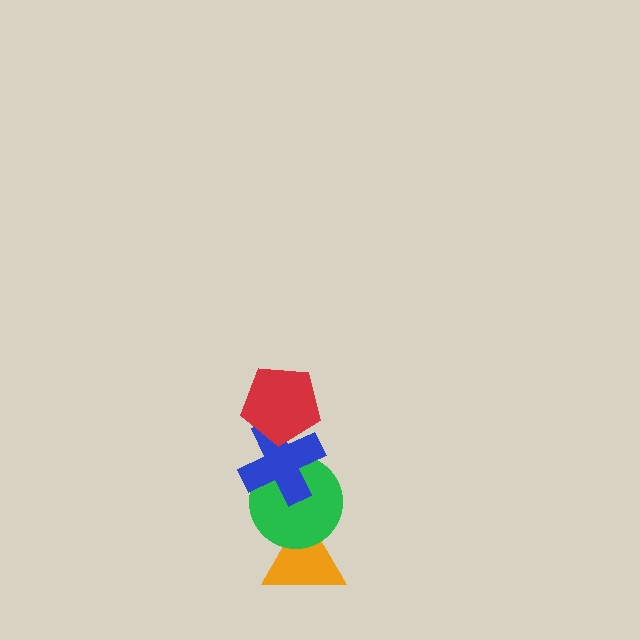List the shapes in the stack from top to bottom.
From top to bottom: the red pentagon, the blue cross, the green circle, the orange triangle.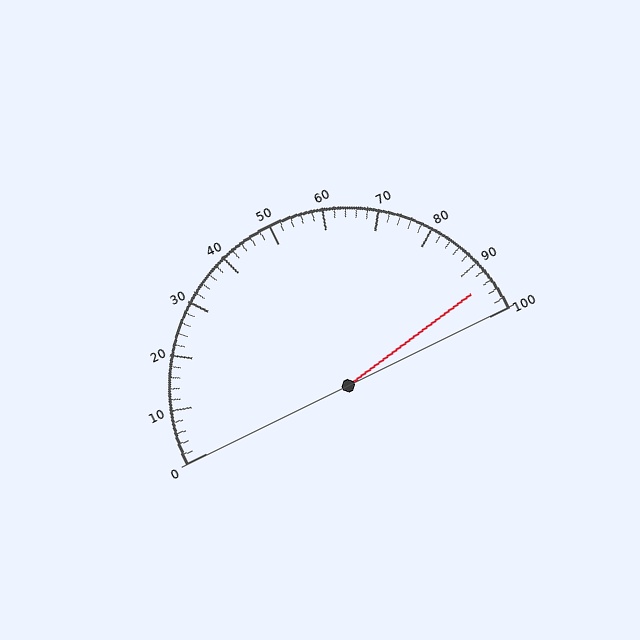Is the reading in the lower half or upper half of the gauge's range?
The reading is in the upper half of the range (0 to 100).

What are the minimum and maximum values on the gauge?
The gauge ranges from 0 to 100.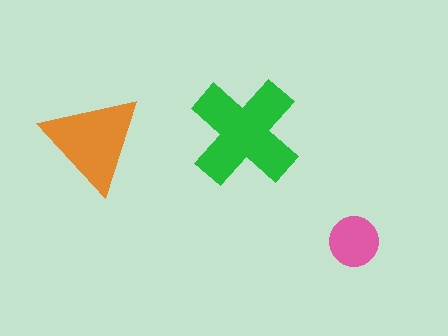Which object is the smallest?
The pink circle.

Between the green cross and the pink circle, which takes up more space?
The green cross.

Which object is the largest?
The green cross.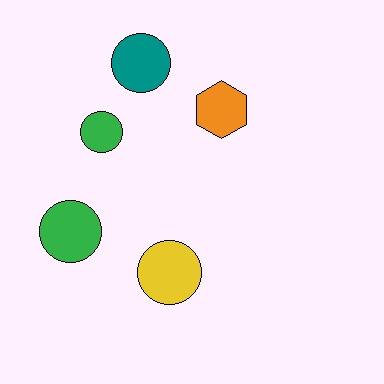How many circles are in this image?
There are 4 circles.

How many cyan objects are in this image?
There are no cyan objects.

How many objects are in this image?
There are 5 objects.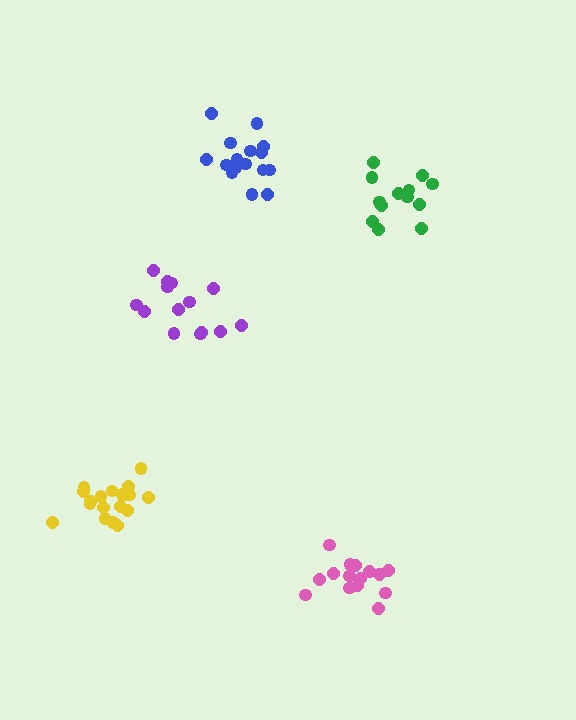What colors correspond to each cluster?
The clusters are colored: purple, yellow, blue, pink, green.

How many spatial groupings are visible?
There are 5 spatial groupings.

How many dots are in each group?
Group 1: 14 dots, Group 2: 19 dots, Group 3: 16 dots, Group 4: 15 dots, Group 5: 13 dots (77 total).